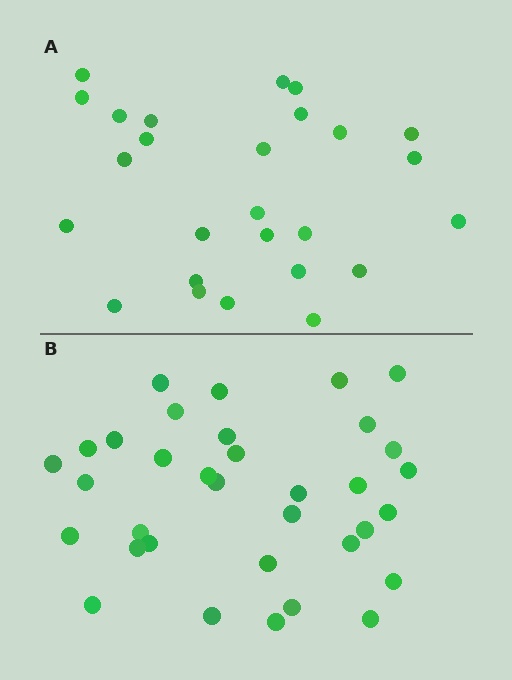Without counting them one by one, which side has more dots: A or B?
Region B (the bottom region) has more dots.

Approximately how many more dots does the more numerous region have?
Region B has roughly 8 or so more dots than region A.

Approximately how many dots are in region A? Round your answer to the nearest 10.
About 30 dots. (The exact count is 26, which rounds to 30.)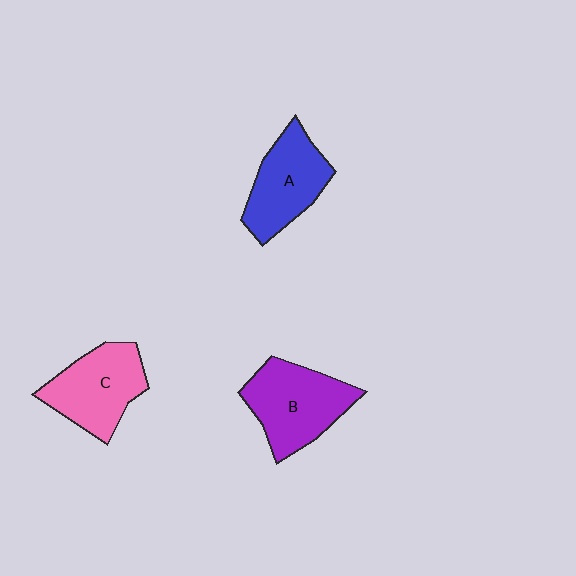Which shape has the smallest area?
Shape A (blue).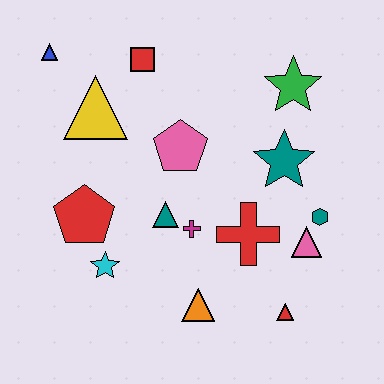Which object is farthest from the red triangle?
The blue triangle is farthest from the red triangle.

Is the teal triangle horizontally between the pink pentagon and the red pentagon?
Yes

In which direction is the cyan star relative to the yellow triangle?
The cyan star is below the yellow triangle.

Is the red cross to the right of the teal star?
No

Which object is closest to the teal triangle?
The magenta cross is closest to the teal triangle.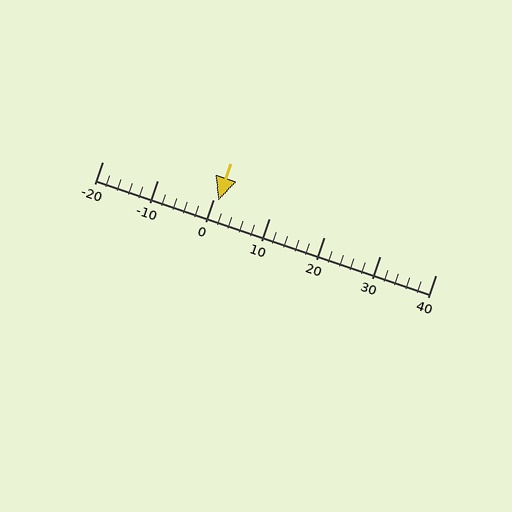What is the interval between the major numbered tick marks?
The major tick marks are spaced 10 units apart.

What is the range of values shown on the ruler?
The ruler shows values from -20 to 40.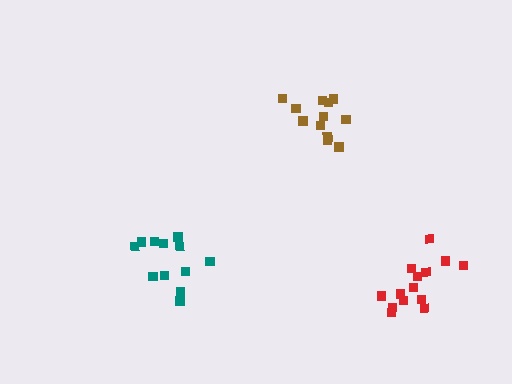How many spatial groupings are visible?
There are 3 spatial groupings.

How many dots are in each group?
Group 1: 12 dots, Group 2: 12 dots, Group 3: 14 dots (38 total).